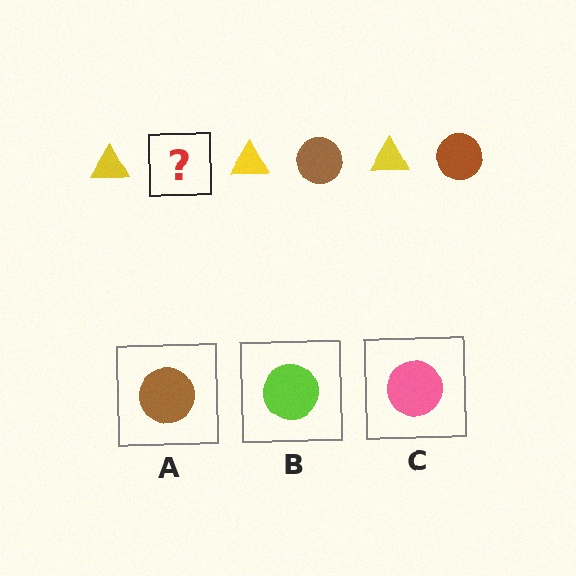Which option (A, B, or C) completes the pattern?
A.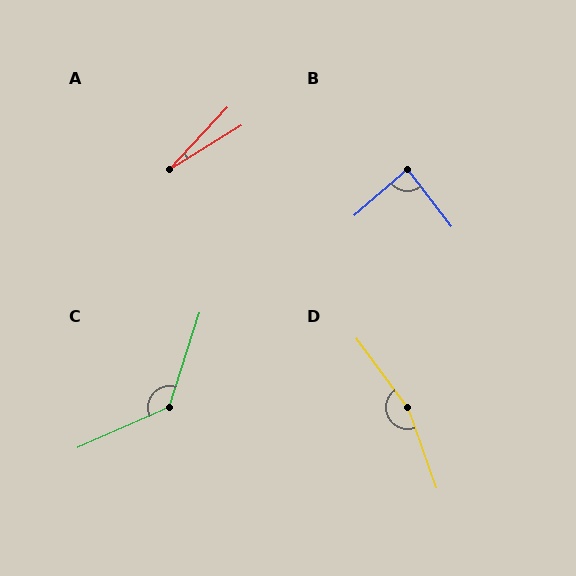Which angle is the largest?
D, at approximately 163 degrees.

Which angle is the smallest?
A, at approximately 16 degrees.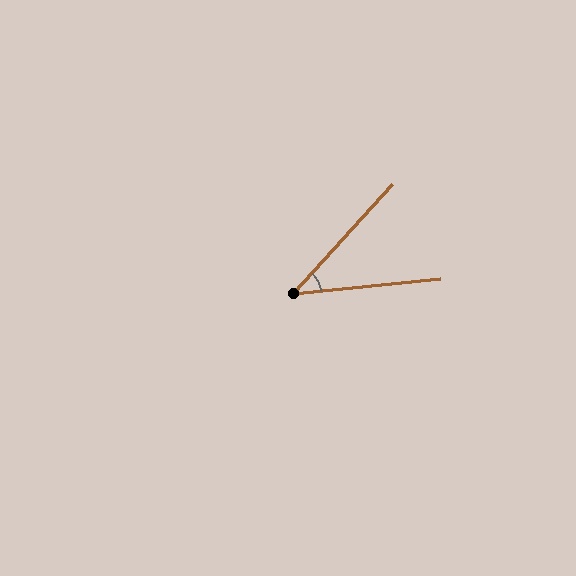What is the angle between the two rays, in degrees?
Approximately 42 degrees.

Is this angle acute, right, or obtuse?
It is acute.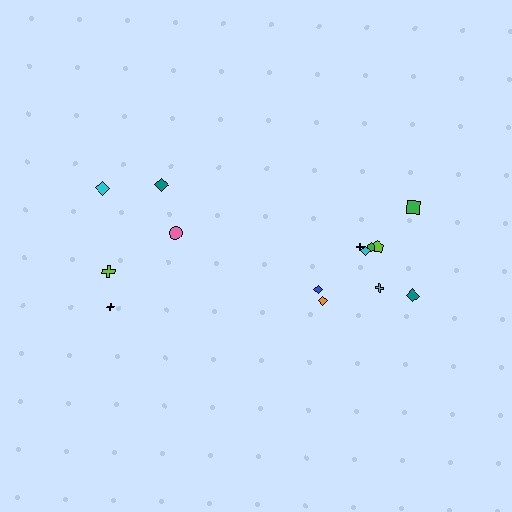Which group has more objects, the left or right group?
The right group.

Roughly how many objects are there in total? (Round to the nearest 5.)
Roughly 15 objects in total.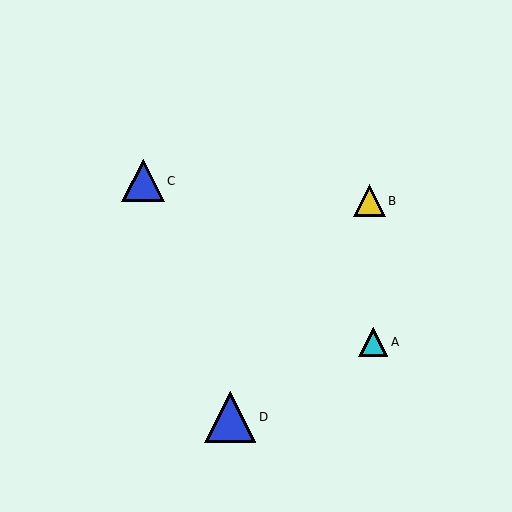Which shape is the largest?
The blue triangle (labeled D) is the largest.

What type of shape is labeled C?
Shape C is a blue triangle.